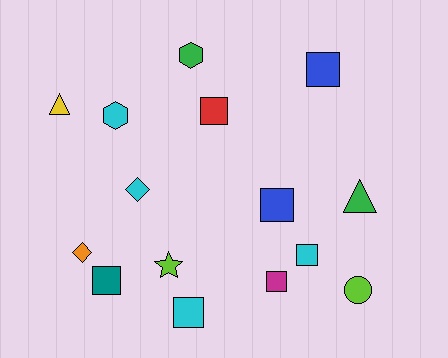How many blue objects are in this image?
There are 2 blue objects.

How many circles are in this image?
There is 1 circle.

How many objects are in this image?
There are 15 objects.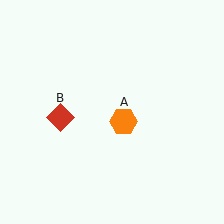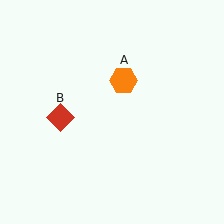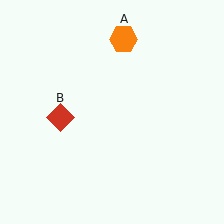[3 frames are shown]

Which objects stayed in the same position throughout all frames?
Red diamond (object B) remained stationary.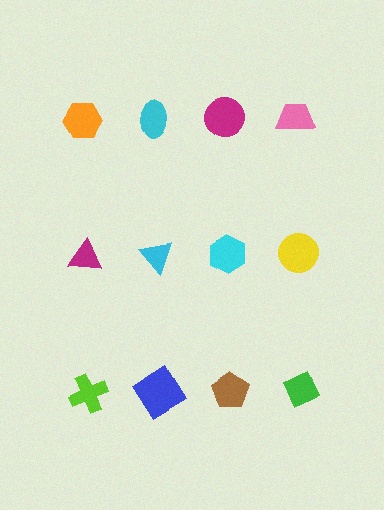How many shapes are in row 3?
4 shapes.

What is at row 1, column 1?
An orange hexagon.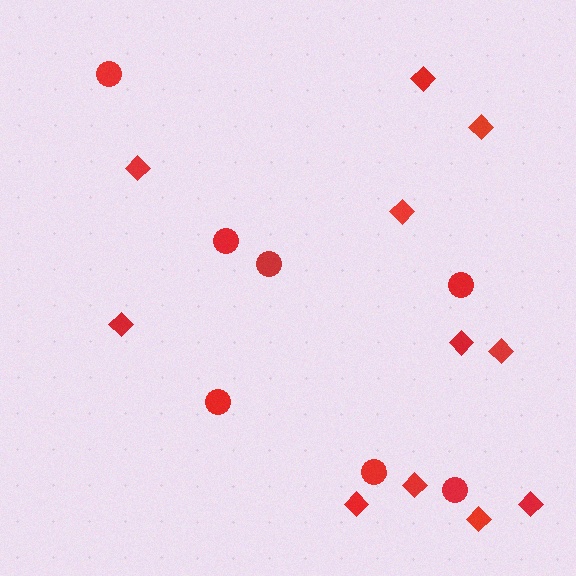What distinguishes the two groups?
There are 2 groups: one group of circles (7) and one group of diamonds (11).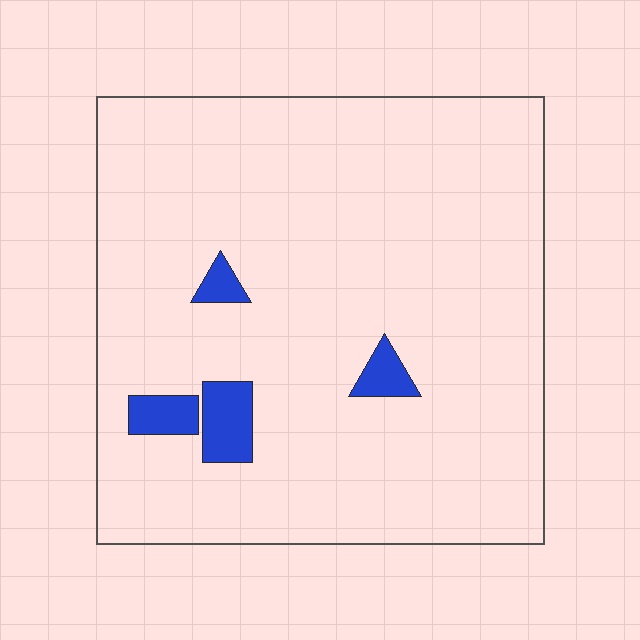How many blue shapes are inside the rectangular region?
4.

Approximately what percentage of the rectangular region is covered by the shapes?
Approximately 5%.